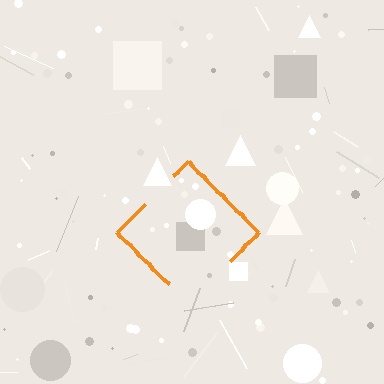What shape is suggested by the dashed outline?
The dashed outline suggests a diamond.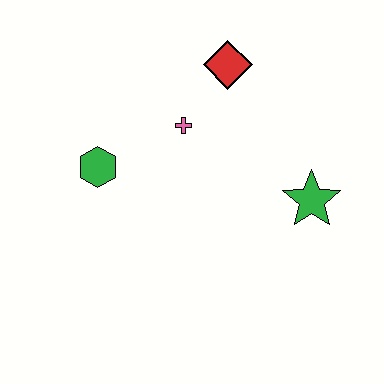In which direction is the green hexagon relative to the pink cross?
The green hexagon is to the left of the pink cross.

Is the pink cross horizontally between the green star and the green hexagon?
Yes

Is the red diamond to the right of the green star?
No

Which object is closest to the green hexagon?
The pink cross is closest to the green hexagon.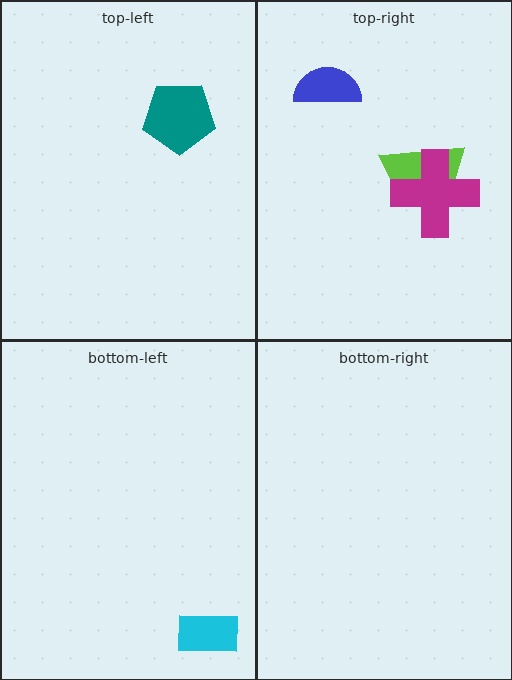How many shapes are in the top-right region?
3.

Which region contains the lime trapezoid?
The top-right region.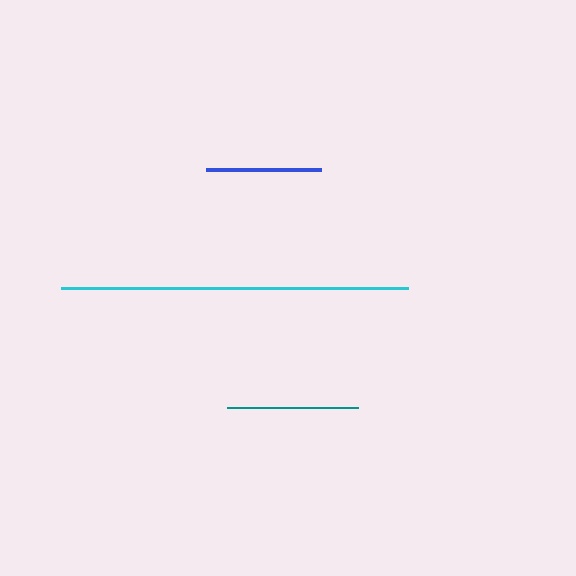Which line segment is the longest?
The cyan line is the longest at approximately 347 pixels.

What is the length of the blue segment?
The blue segment is approximately 115 pixels long.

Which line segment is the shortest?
The blue line is the shortest at approximately 115 pixels.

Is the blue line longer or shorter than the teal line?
The teal line is longer than the blue line.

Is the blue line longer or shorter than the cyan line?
The cyan line is longer than the blue line.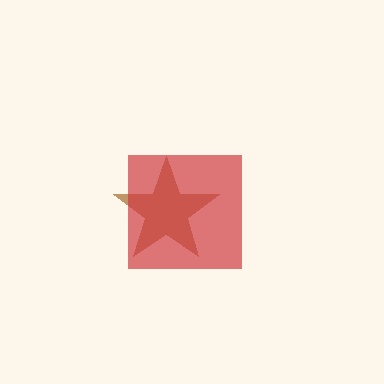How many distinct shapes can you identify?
There are 2 distinct shapes: a brown star, a red square.